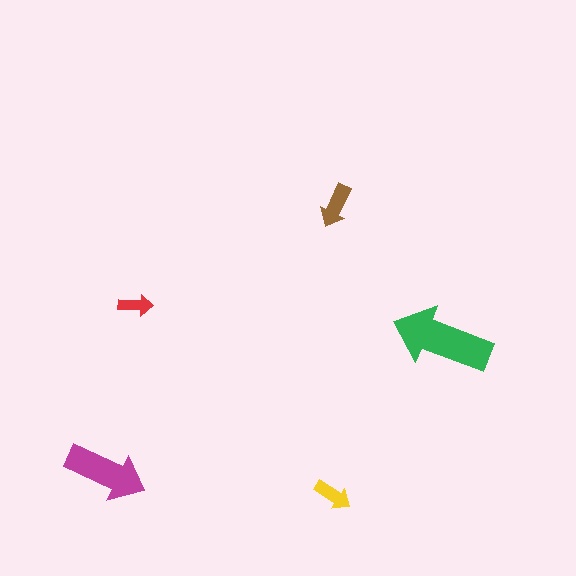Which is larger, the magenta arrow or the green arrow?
The green one.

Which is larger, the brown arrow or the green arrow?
The green one.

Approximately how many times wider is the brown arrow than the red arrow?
About 1.5 times wider.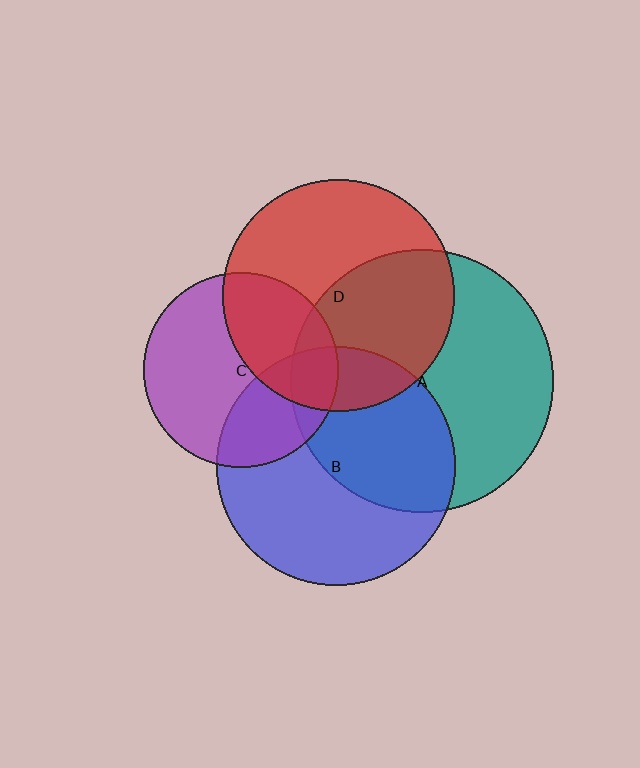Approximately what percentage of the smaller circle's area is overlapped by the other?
Approximately 35%.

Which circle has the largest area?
Circle A (teal).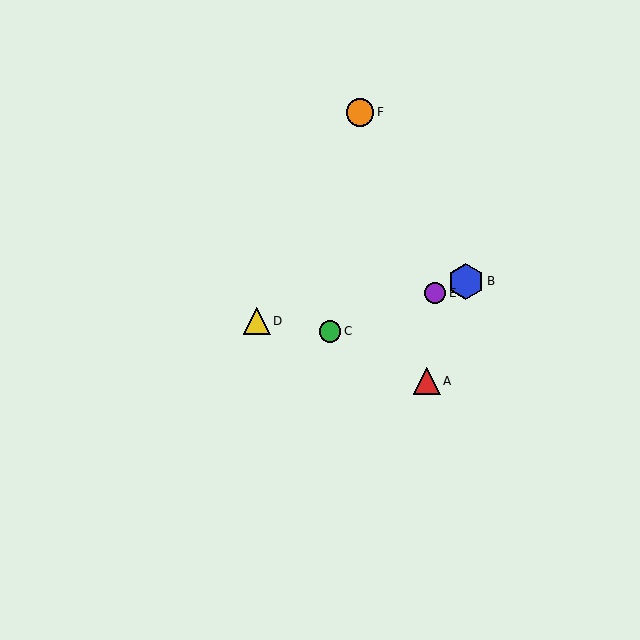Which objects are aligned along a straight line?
Objects B, C, E are aligned along a straight line.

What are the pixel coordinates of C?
Object C is at (330, 331).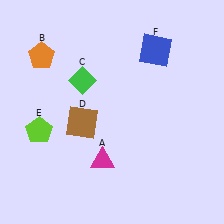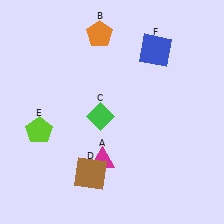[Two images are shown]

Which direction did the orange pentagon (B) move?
The orange pentagon (B) moved right.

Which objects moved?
The objects that moved are: the orange pentagon (B), the green diamond (C), the brown square (D).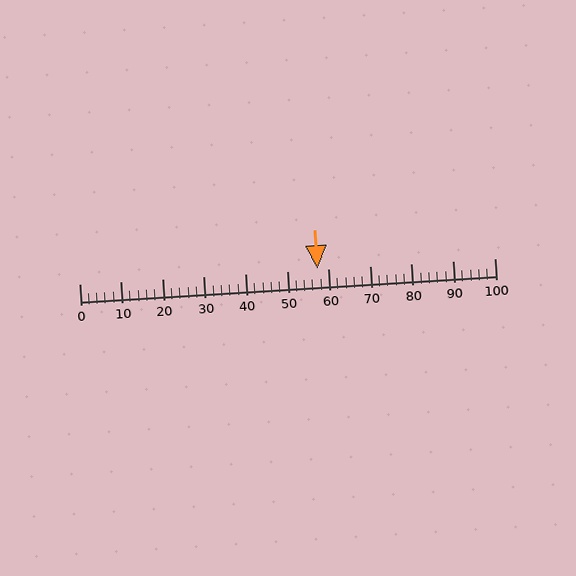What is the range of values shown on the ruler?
The ruler shows values from 0 to 100.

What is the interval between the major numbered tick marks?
The major tick marks are spaced 10 units apart.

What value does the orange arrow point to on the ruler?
The orange arrow points to approximately 57.